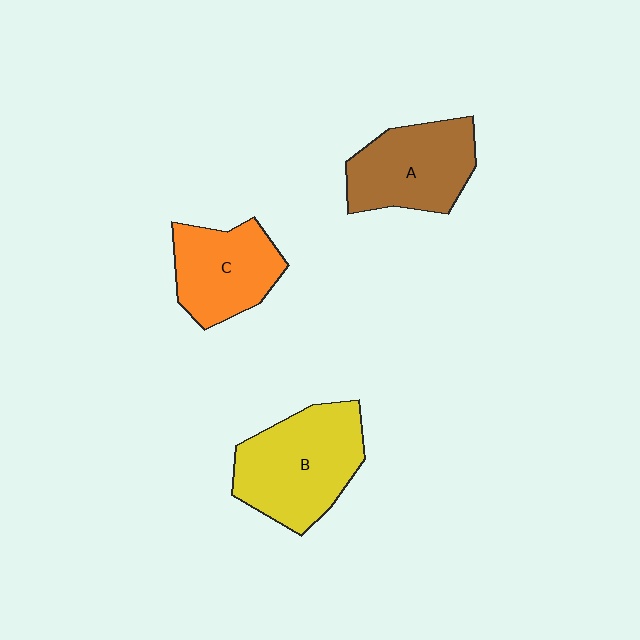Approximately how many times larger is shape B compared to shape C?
Approximately 1.4 times.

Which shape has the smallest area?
Shape C (orange).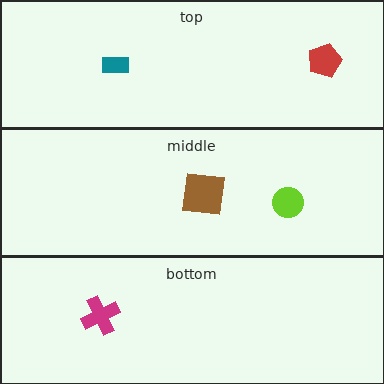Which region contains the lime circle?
The middle region.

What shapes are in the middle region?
The lime circle, the brown square.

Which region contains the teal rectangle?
The top region.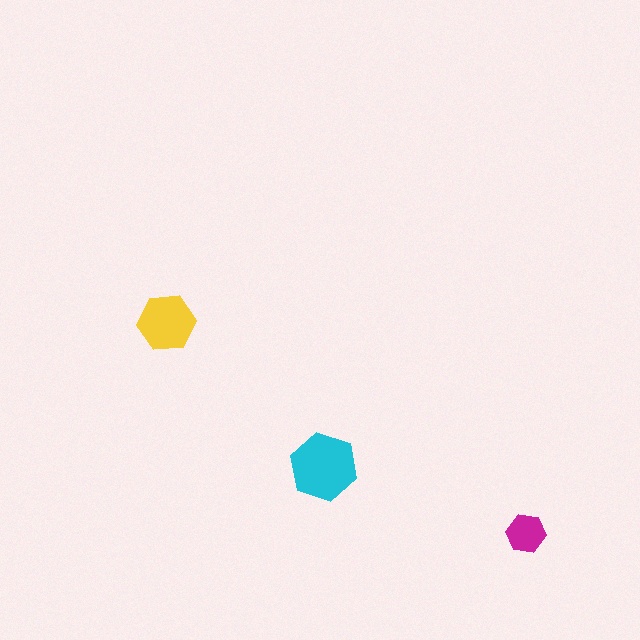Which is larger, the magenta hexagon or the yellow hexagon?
The yellow one.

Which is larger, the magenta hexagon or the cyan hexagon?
The cyan one.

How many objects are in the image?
There are 3 objects in the image.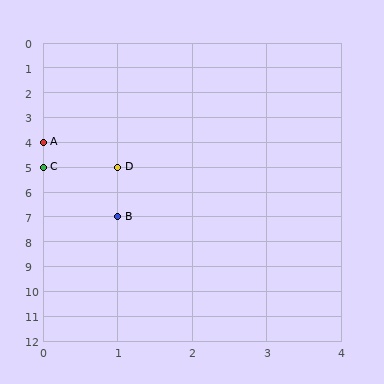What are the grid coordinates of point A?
Point A is at grid coordinates (0, 4).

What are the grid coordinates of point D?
Point D is at grid coordinates (1, 5).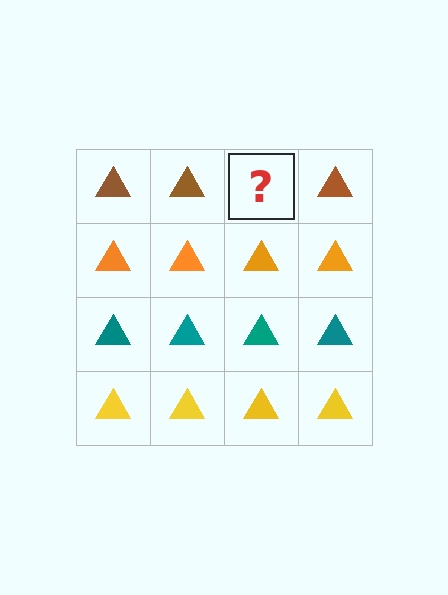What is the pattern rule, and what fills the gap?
The rule is that each row has a consistent color. The gap should be filled with a brown triangle.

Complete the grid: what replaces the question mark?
The question mark should be replaced with a brown triangle.